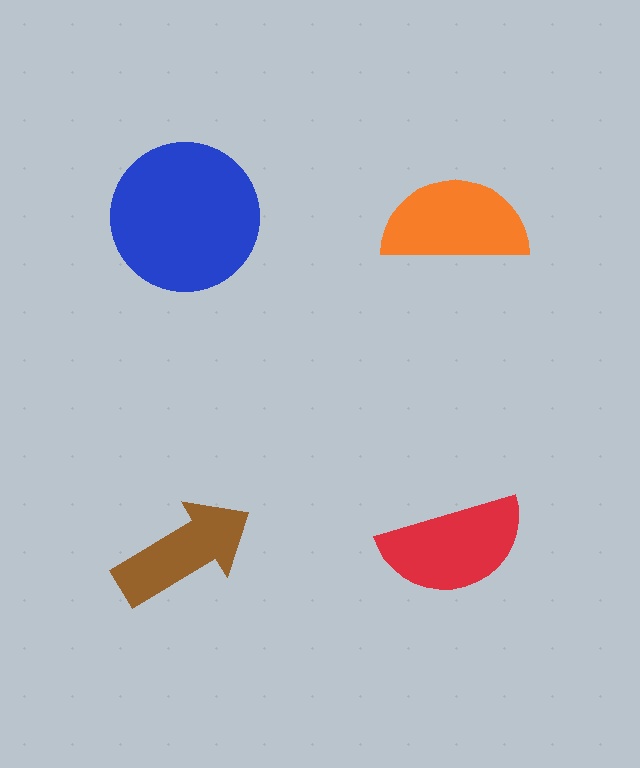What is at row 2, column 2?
A red semicircle.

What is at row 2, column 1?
A brown arrow.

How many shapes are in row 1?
2 shapes.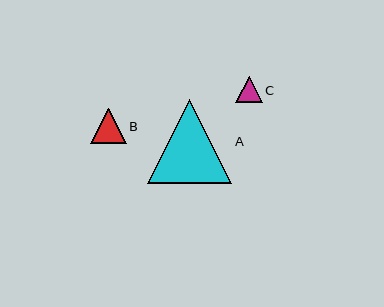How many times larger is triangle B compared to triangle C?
Triangle B is approximately 1.4 times the size of triangle C.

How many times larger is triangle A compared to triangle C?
Triangle A is approximately 3.2 times the size of triangle C.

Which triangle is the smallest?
Triangle C is the smallest with a size of approximately 26 pixels.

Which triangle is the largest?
Triangle A is the largest with a size of approximately 84 pixels.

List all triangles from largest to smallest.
From largest to smallest: A, B, C.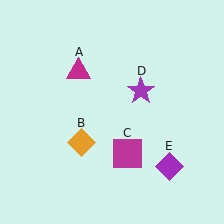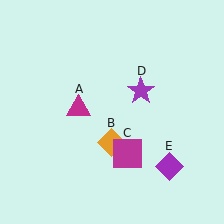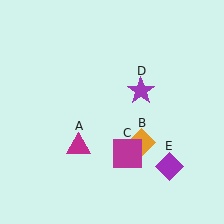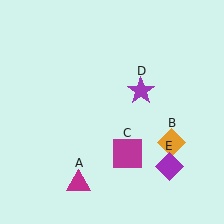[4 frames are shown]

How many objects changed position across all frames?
2 objects changed position: magenta triangle (object A), orange diamond (object B).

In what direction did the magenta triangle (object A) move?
The magenta triangle (object A) moved down.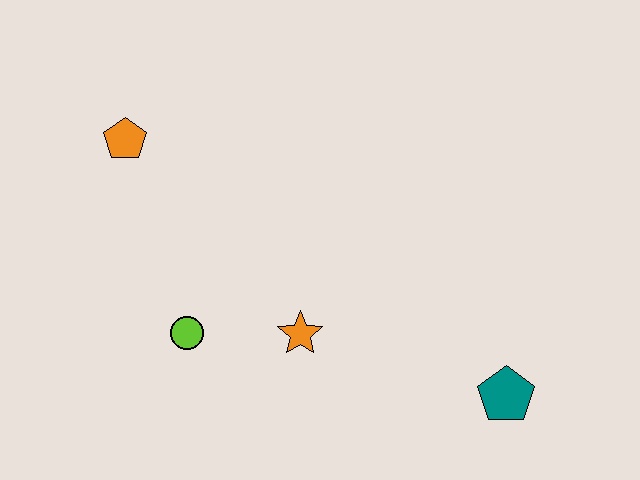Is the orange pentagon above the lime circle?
Yes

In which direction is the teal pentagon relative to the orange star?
The teal pentagon is to the right of the orange star.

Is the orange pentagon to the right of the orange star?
No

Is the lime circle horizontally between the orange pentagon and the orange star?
Yes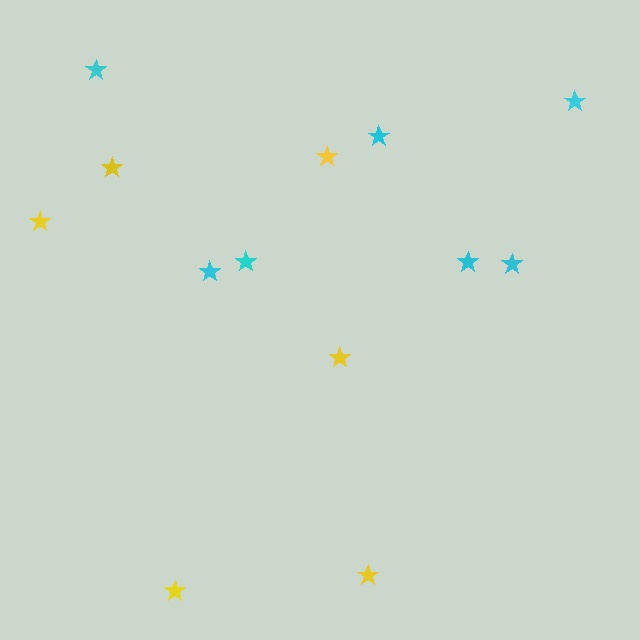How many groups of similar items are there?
There are 2 groups: one group of cyan stars (7) and one group of yellow stars (6).